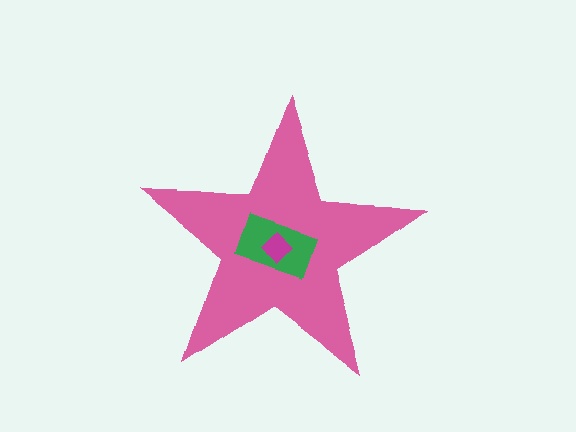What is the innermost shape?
The magenta diamond.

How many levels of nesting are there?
3.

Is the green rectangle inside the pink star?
Yes.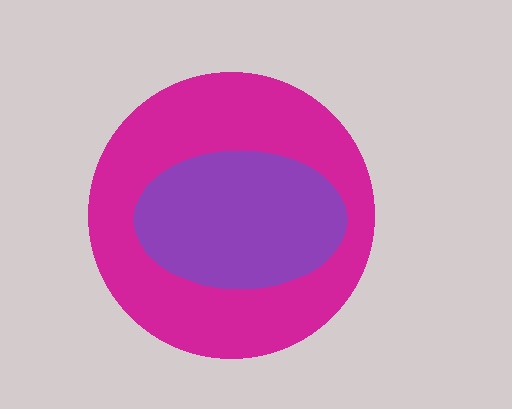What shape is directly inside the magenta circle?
The purple ellipse.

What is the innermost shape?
The purple ellipse.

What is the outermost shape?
The magenta circle.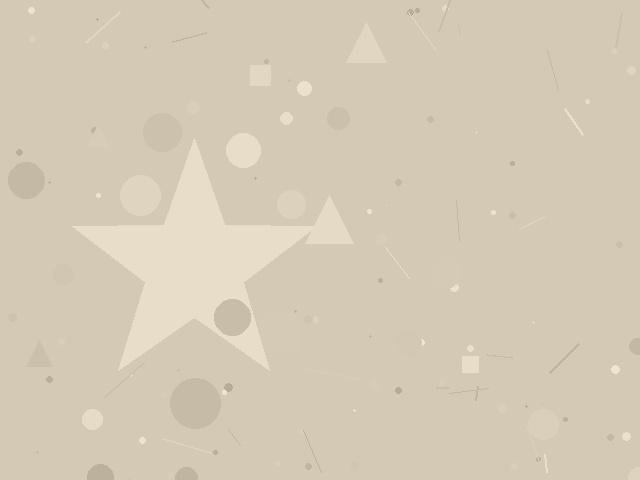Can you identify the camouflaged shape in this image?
The camouflaged shape is a star.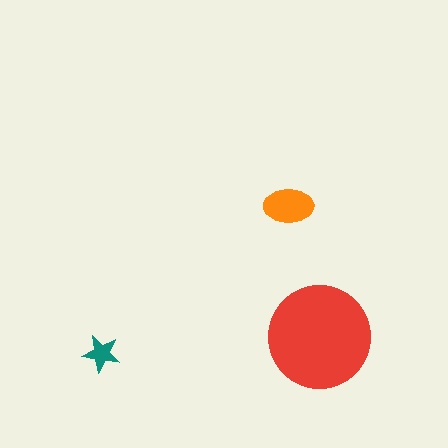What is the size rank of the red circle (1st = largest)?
1st.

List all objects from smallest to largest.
The teal star, the orange ellipse, the red circle.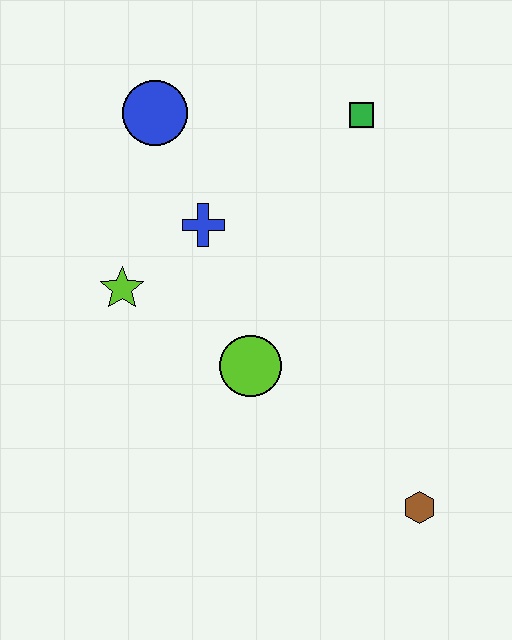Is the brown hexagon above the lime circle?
No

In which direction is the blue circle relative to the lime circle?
The blue circle is above the lime circle.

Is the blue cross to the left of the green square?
Yes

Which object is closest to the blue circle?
The blue cross is closest to the blue circle.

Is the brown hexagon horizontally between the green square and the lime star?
No